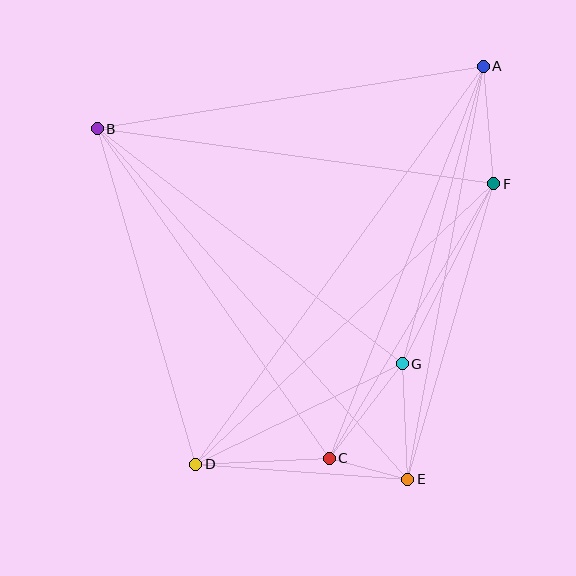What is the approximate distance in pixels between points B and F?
The distance between B and F is approximately 400 pixels.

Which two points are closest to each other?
Points C and E are closest to each other.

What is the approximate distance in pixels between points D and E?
The distance between D and E is approximately 213 pixels.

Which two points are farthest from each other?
Points A and D are farthest from each other.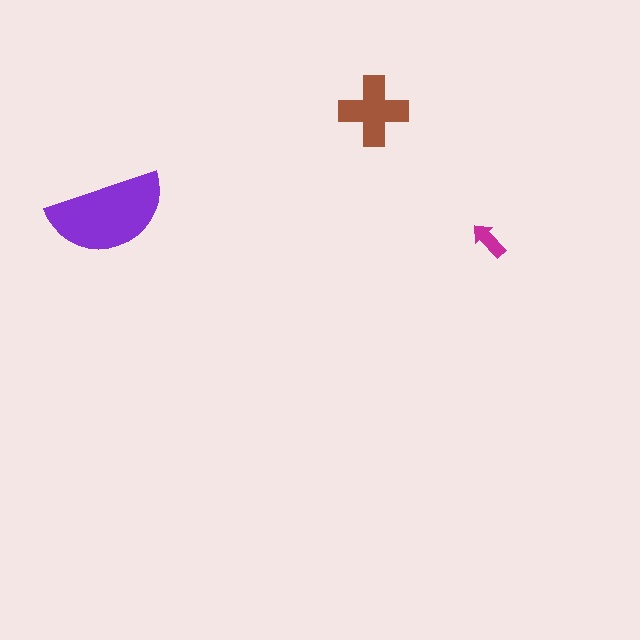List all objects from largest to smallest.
The purple semicircle, the brown cross, the magenta arrow.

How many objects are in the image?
There are 3 objects in the image.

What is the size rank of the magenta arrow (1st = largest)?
3rd.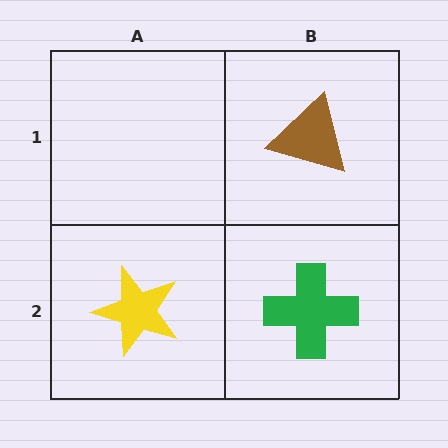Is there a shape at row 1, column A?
No, that cell is empty.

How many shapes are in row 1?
1 shape.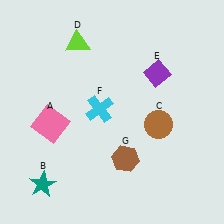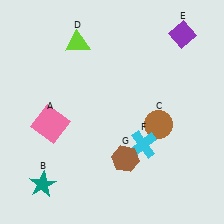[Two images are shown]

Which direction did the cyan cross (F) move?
The cyan cross (F) moved right.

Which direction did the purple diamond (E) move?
The purple diamond (E) moved up.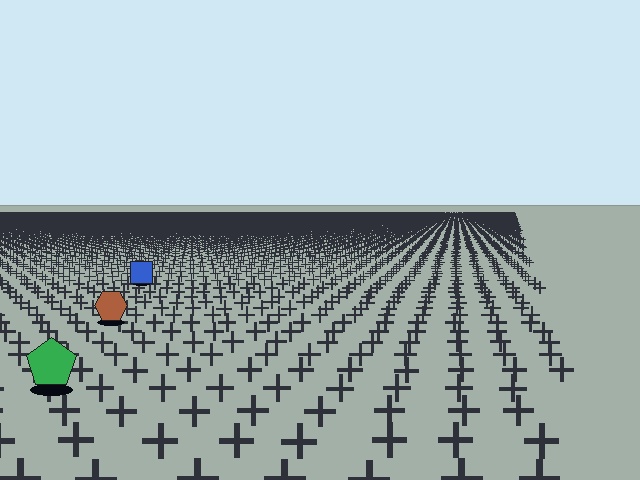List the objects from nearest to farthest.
From nearest to farthest: the green pentagon, the brown hexagon, the blue square.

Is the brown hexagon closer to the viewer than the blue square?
Yes. The brown hexagon is closer — you can tell from the texture gradient: the ground texture is coarser near it.